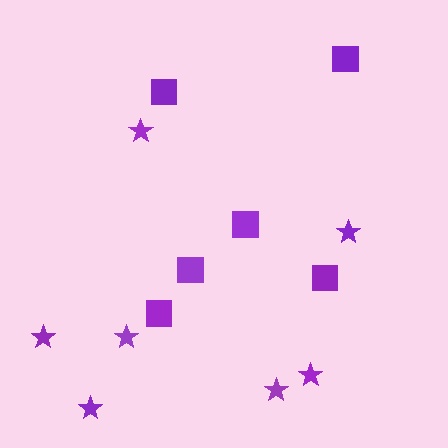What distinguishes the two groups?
There are 2 groups: one group of squares (6) and one group of stars (7).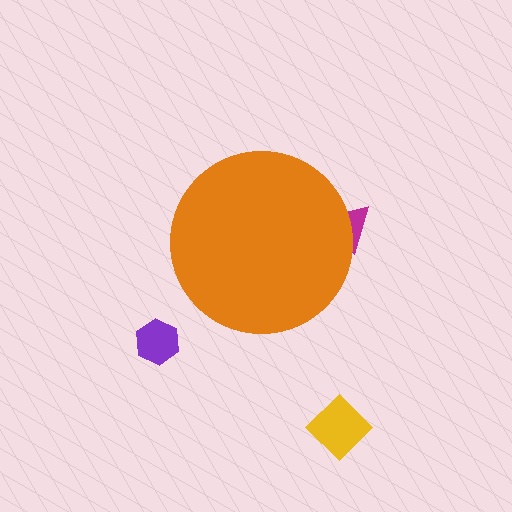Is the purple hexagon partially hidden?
No, the purple hexagon is fully visible.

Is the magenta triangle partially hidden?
Yes, the magenta triangle is partially hidden behind the orange circle.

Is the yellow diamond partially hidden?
No, the yellow diamond is fully visible.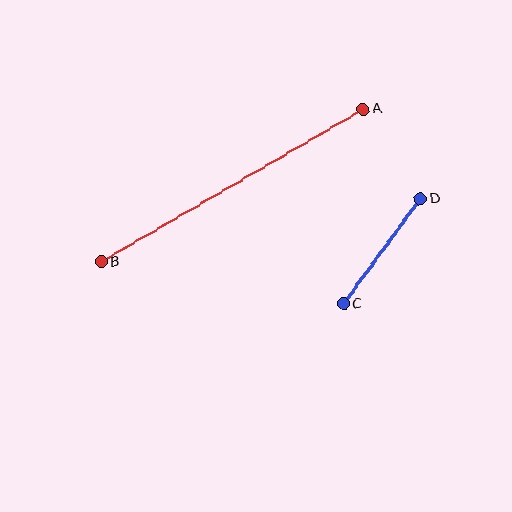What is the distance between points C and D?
The distance is approximately 130 pixels.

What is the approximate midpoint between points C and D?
The midpoint is at approximately (382, 251) pixels.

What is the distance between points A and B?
The distance is approximately 303 pixels.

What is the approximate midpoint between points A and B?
The midpoint is at approximately (232, 185) pixels.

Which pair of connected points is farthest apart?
Points A and B are farthest apart.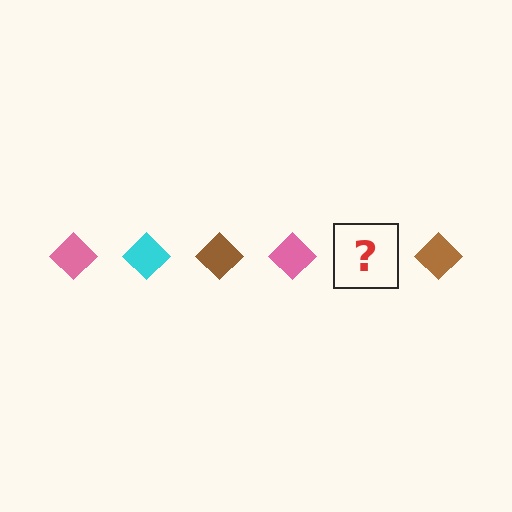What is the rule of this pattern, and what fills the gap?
The rule is that the pattern cycles through pink, cyan, brown diamonds. The gap should be filled with a cyan diamond.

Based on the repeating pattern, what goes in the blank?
The blank should be a cyan diamond.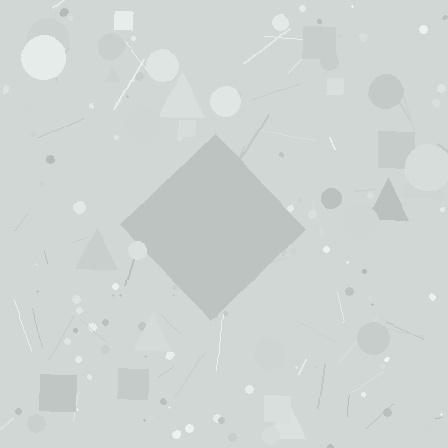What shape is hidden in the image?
A diamond is hidden in the image.